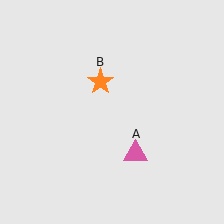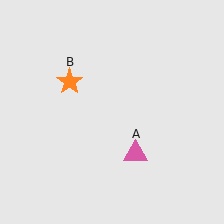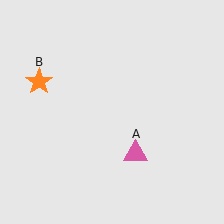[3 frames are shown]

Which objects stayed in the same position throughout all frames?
Pink triangle (object A) remained stationary.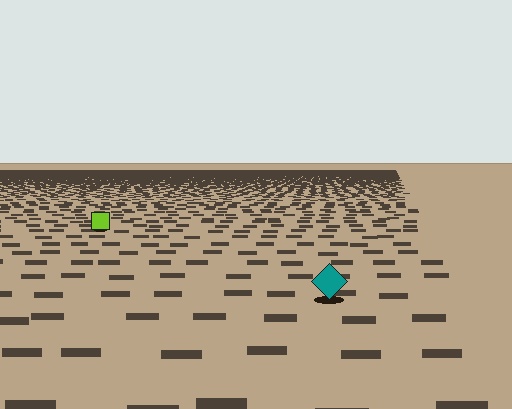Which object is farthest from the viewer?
The lime square is farthest from the viewer. It appears smaller and the ground texture around it is denser.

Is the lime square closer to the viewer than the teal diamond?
No. The teal diamond is closer — you can tell from the texture gradient: the ground texture is coarser near it.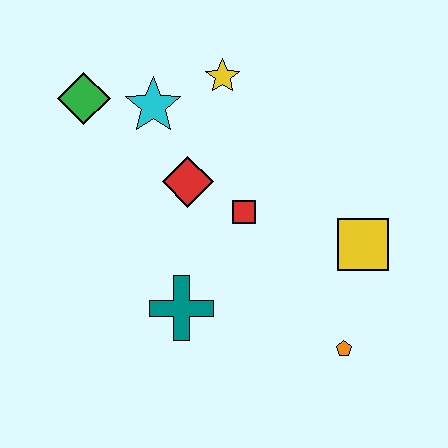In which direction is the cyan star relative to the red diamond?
The cyan star is above the red diamond.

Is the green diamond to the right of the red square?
No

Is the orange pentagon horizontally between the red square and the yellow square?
Yes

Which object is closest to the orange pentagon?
The yellow square is closest to the orange pentagon.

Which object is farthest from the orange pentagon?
The green diamond is farthest from the orange pentagon.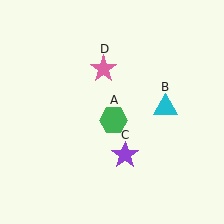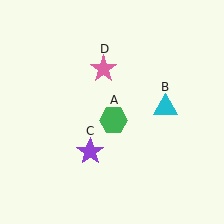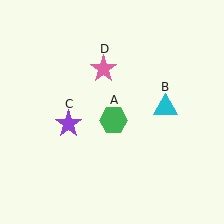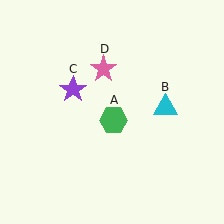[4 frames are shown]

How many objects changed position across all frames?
1 object changed position: purple star (object C).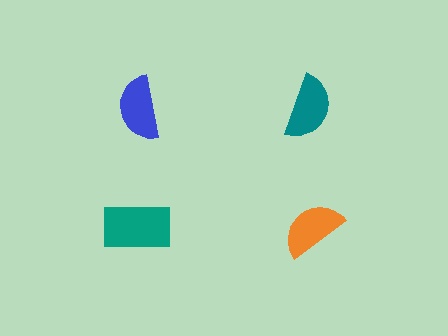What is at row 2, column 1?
A teal rectangle.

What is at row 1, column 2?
A teal semicircle.